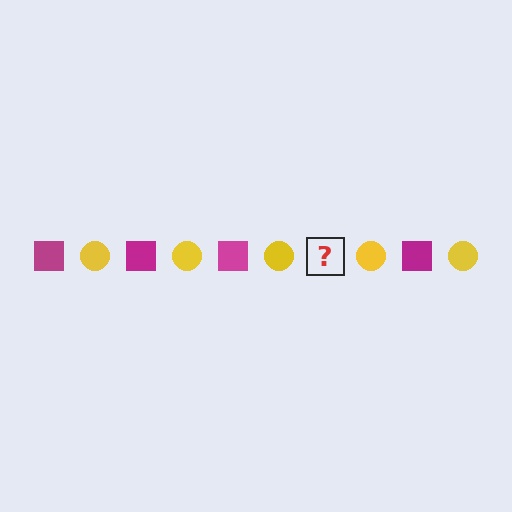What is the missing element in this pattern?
The missing element is a magenta square.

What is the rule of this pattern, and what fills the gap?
The rule is that the pattern alternates between magenta square and yellow circle. The gap should be filled with a magenta square.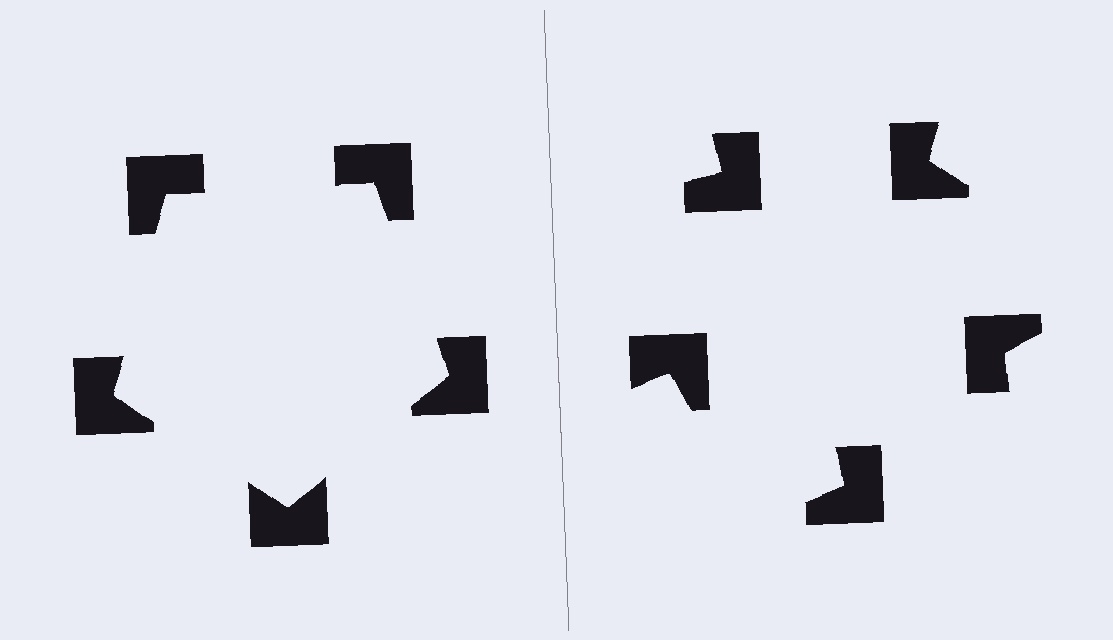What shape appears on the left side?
An illusory pentagon.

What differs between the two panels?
The notched squares are positioned identically on both sides; only the wedge orientations differ. On the left they align to a pentagon; on the right they are misaligned.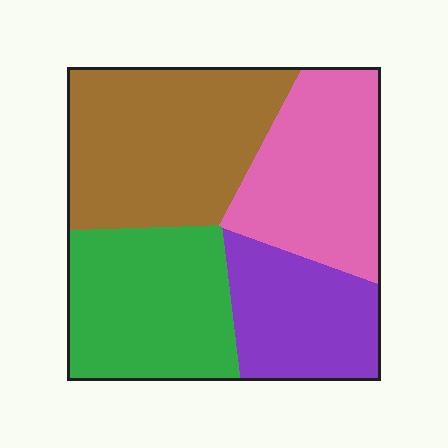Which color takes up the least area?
Purple, at roughly 20%.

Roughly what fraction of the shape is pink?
Pink takes up less than a quarter of the shape.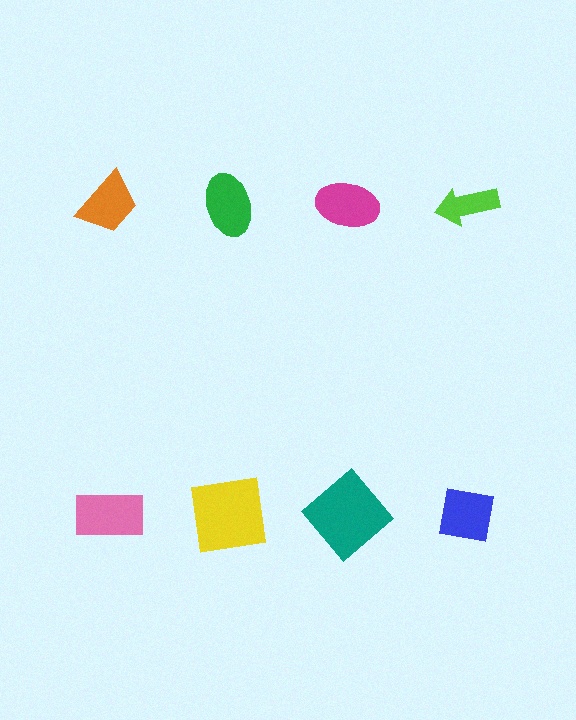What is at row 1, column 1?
An orange trapezoid.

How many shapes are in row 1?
4 shapes.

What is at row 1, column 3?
A magenta ellipse.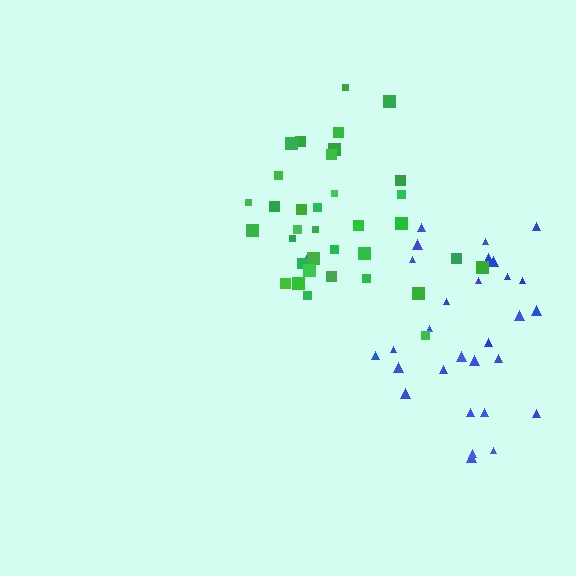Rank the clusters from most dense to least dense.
green, blue.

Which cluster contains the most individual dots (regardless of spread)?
Green (35).